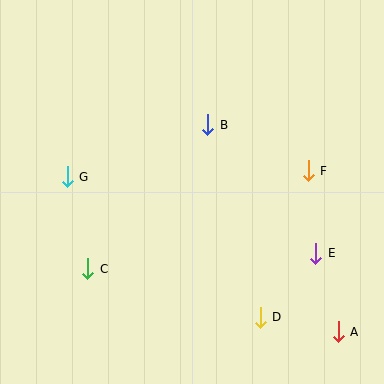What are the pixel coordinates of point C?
Point C is at (88, 269).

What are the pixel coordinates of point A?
Point A is at (338, 332).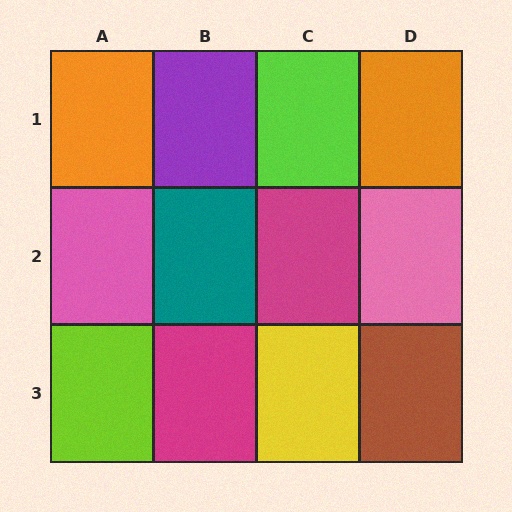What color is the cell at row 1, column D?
Orange.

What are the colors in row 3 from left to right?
Lime, magenta, yellow, brown.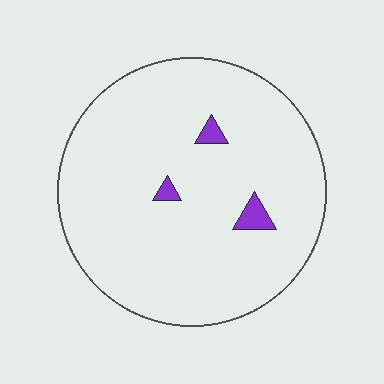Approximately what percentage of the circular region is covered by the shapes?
Approximately 5%.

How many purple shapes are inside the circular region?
3.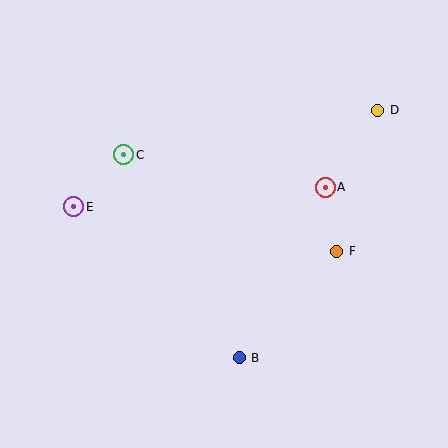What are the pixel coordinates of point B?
Point B is at (239, 358).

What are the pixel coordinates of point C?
Point C is at (124, 155).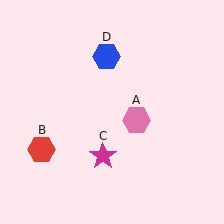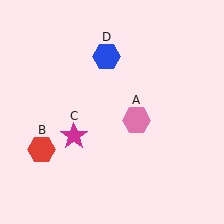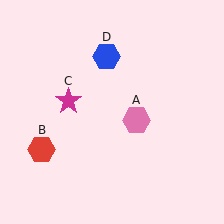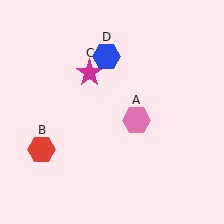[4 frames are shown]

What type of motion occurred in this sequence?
The magenta star (object C) rotated clockwise around the center of the scene.